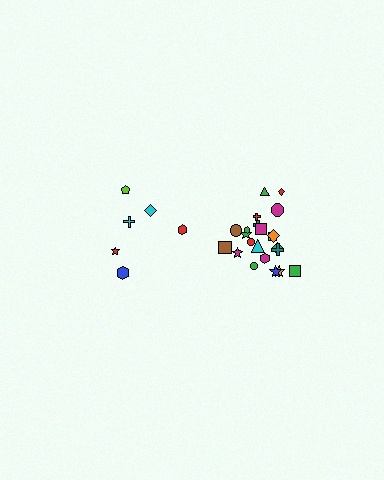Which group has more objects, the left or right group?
The right group.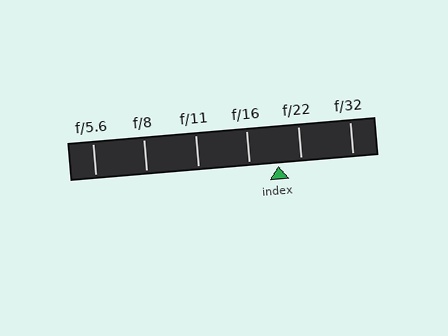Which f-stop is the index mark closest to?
The index mark is closest to f/22.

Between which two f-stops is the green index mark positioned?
The index mark is between f/16 and f/22.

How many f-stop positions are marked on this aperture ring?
There are 6 f-stop positions marked.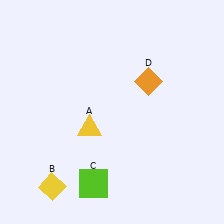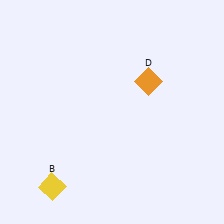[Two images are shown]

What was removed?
The lime square (C), the yellow triangle (A) were removed in Image 2.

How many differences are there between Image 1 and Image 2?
There are 2 differences between the two images.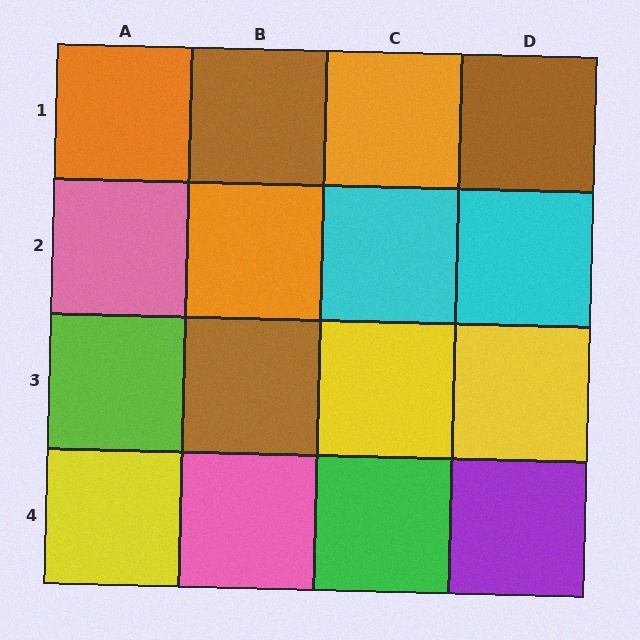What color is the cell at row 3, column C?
Yellow.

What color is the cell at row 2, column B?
Orange.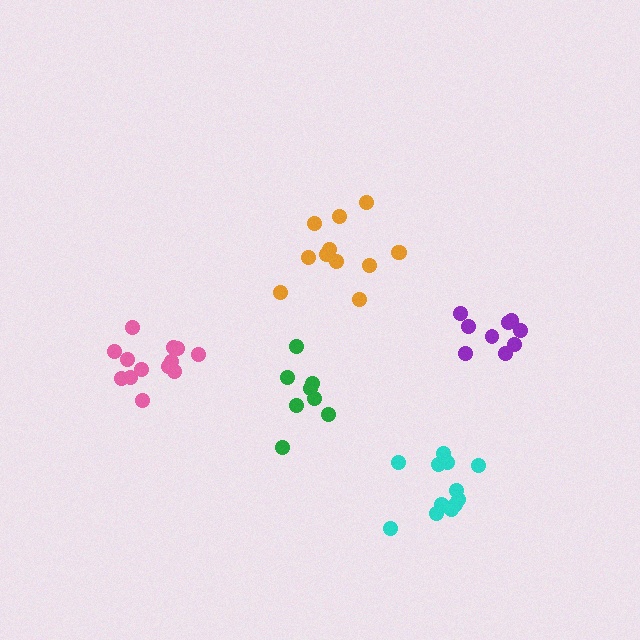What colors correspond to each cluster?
The clusters are colored: green, orange, pink, purple, cyan.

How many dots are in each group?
Group 1: 8 dots, Group 2: 12 dots, Group 3: 13 dots, Group 4: 9 dots, Group 5: 13 dots (55 total).